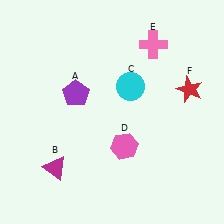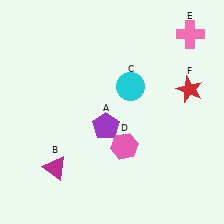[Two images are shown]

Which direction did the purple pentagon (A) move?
The purple pentagon (A) moved down.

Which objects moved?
The objects that moved are: the purple pentagon (A), the pink cross (E).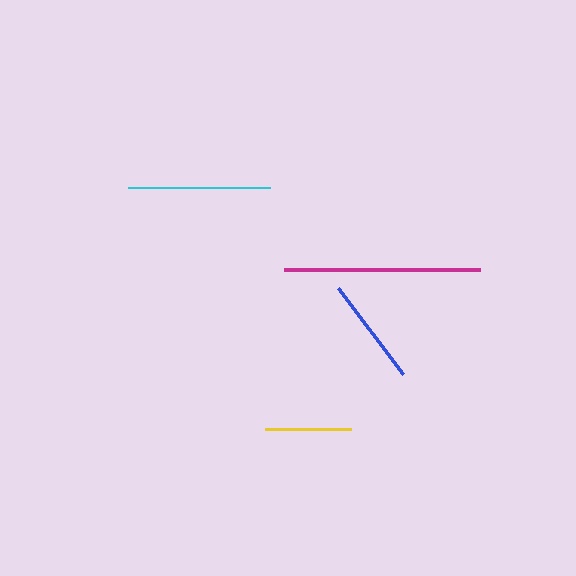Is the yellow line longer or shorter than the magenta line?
The magenta line is longer than the yellow line.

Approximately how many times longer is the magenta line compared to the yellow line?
The magenta line is approximately 2.3 times the length of the yellow line.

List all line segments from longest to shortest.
From longest to shortest: magenta, cyan, blue, yellow.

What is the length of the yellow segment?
The yellow segment is approximately 86 pixels long.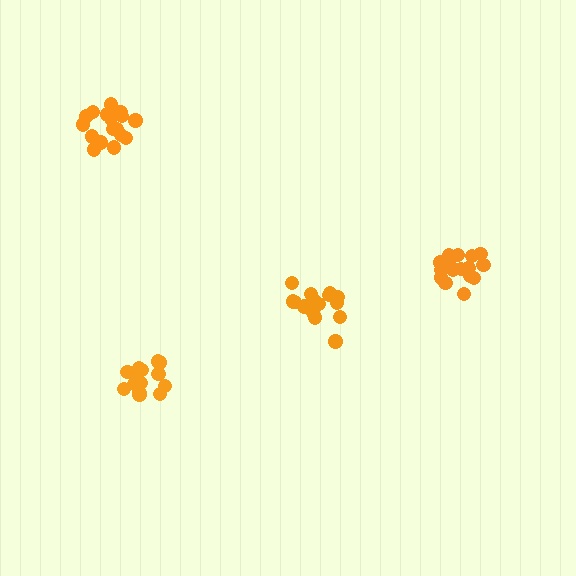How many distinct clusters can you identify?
There are 4 distinct clusters.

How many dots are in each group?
Group 1: 16 dots, Group 2: 17 dots, Group 3: 18 dots, Group 4: 15 dots (66 total).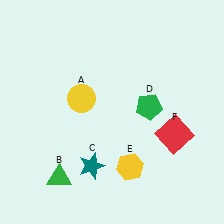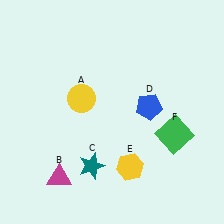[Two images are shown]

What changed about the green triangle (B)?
In Image 1, B is green. In Image 2, it changed to magenta.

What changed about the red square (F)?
In Image 1, F is red. In Image 2, it changed to green.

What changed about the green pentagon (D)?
In Image 1, D is green. In Image 2, it changed to blue.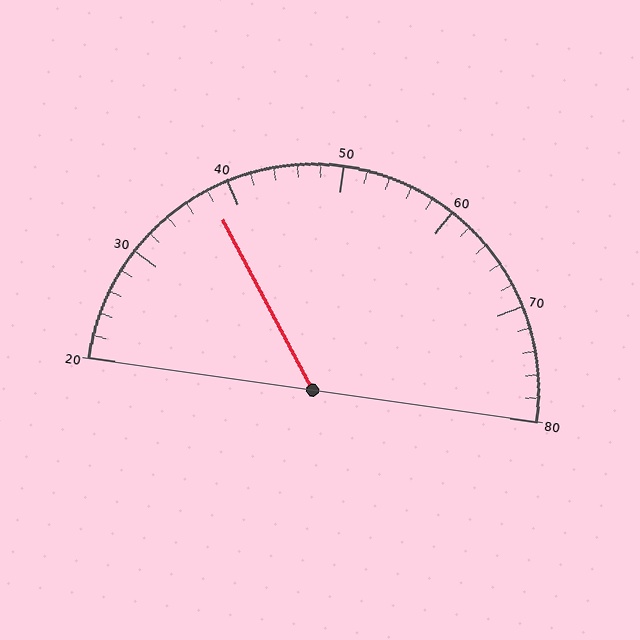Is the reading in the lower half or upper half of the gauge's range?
The reading is in the lower half of the range (20 to 80).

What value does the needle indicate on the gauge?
The needle indicates approximately 38.